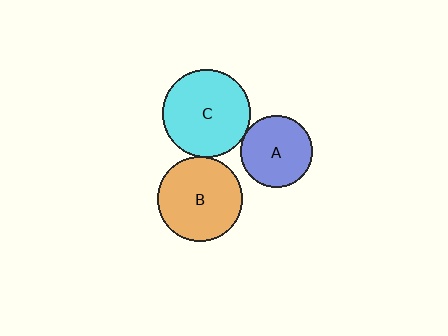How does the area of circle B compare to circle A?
Approximately 1.4 times.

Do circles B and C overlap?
Yes.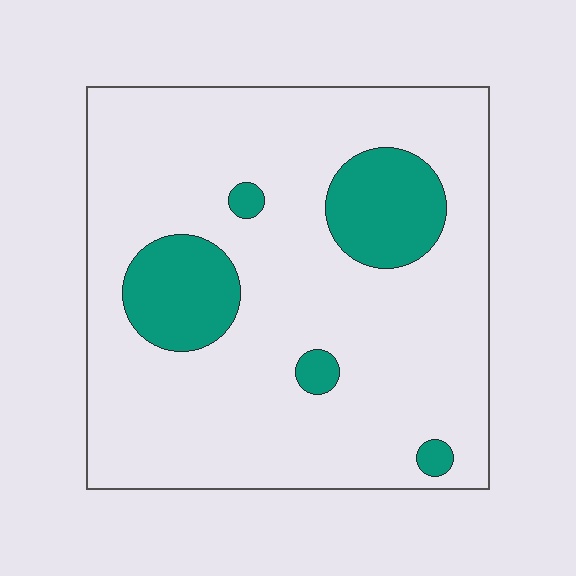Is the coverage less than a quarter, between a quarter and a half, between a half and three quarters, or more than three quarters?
Less than a quarter.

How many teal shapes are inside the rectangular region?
5.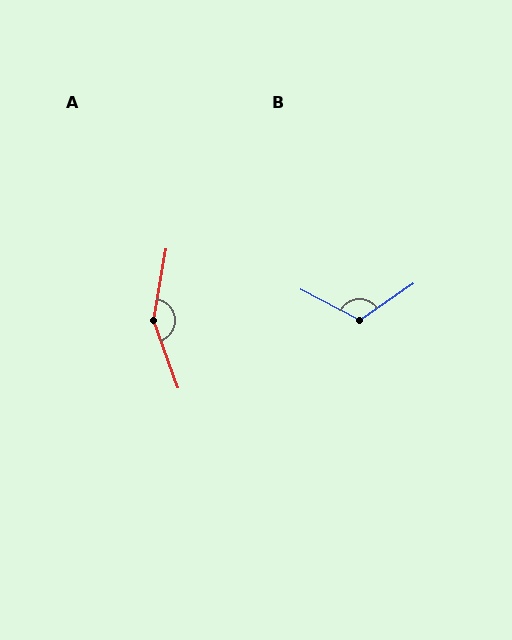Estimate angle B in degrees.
Approximately 119 degrees.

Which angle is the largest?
A, at approximately 150 degrees.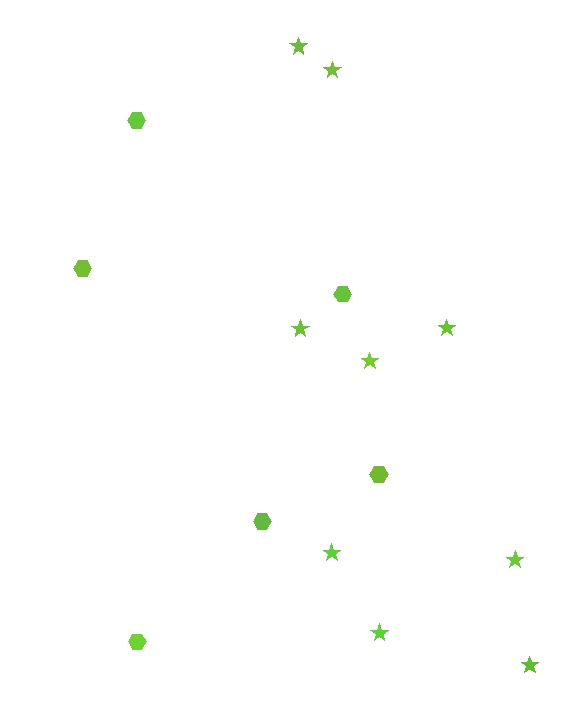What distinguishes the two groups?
There are 2 groups: one group of hexagons (6) and one group of stars (9).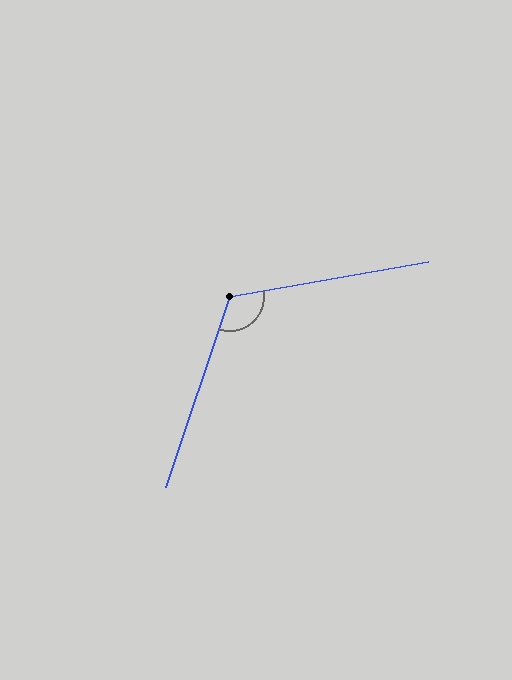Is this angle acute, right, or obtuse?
It is obtuse.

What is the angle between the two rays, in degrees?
Approximately 118 degrees.